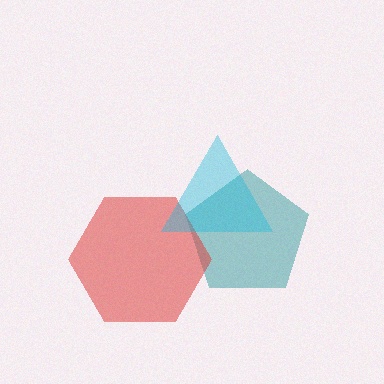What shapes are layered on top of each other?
The layered shapes are: a teal pentagon, a red hexagon, a cyan triangle.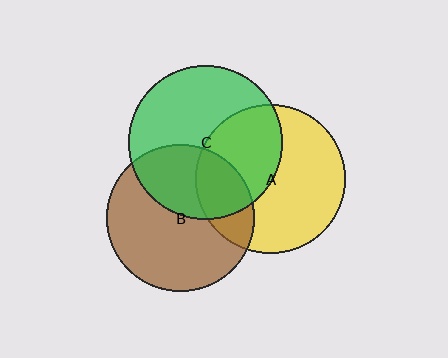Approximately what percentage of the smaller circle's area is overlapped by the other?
Approximately 40%.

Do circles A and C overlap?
Yes.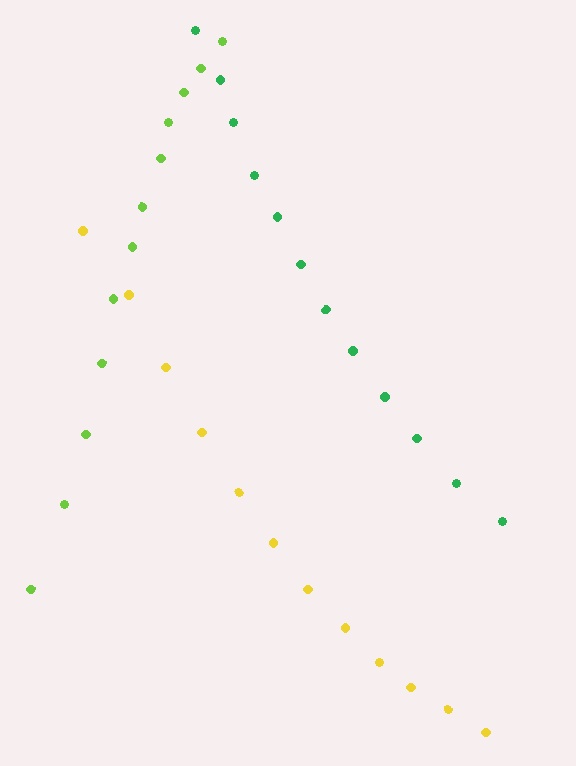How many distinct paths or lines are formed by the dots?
There are 3 distinct paths.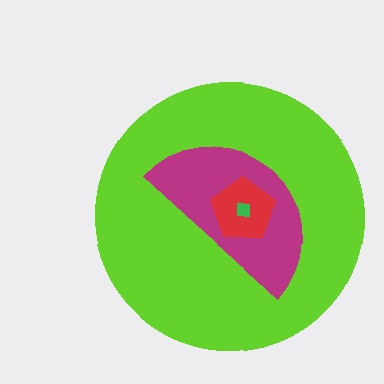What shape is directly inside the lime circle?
The magenta semicircle.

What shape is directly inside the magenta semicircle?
The red pentagon.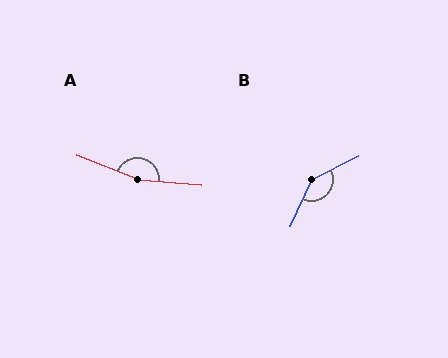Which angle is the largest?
A, at approximately 163 degrees.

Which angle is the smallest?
B, at approximately 140 degrees.